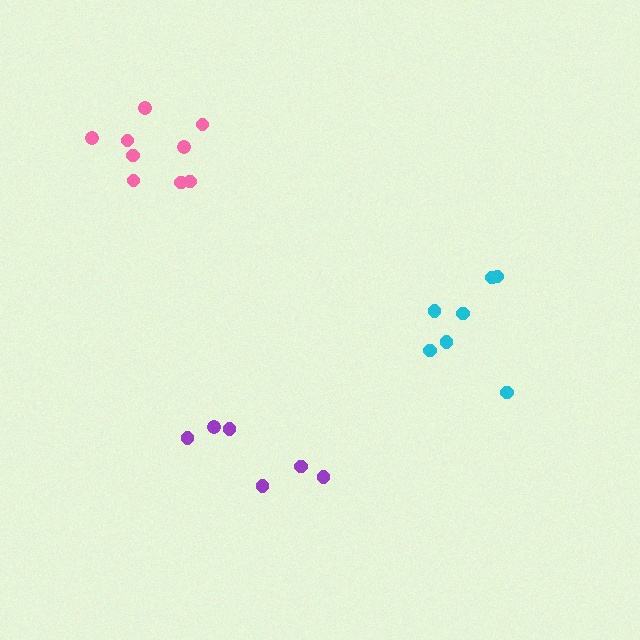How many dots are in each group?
Group 1: 9 dots, Group 2: 7 dots, Group 3: 6 dots (22 total).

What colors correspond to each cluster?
The clusters are colored: pink, cyan, purple.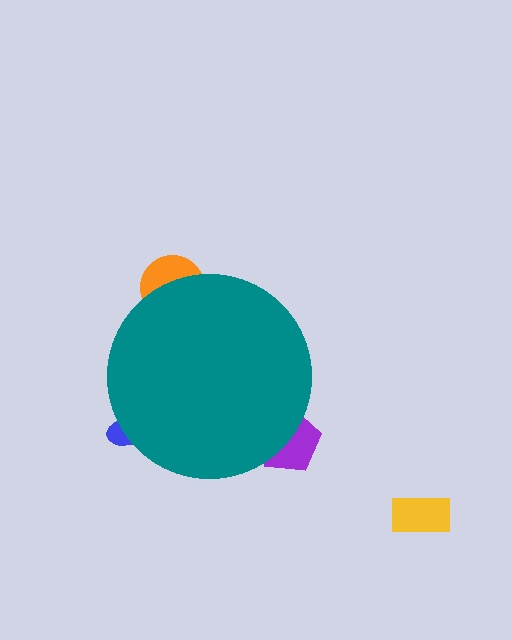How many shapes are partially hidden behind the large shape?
3 shapes are partially hidden.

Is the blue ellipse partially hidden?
Yes, the blue ellipse is partially hidden behind the teal circle.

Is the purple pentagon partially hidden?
Yes, the purple pentagon is partially hidden behind the teal circle.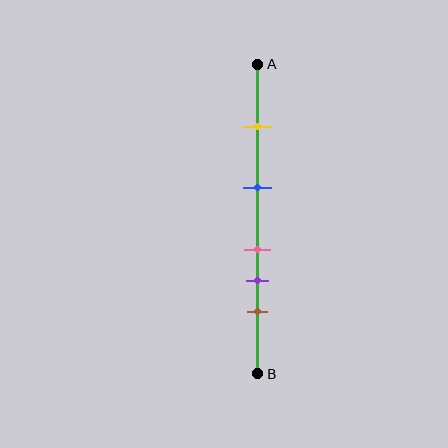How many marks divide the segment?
There are 5 marks dividing the segment.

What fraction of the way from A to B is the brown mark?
The brown mark is approximately 80% (0.8) of the way from A to B.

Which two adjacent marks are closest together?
The pink and purple marks are the closest adjacent pair.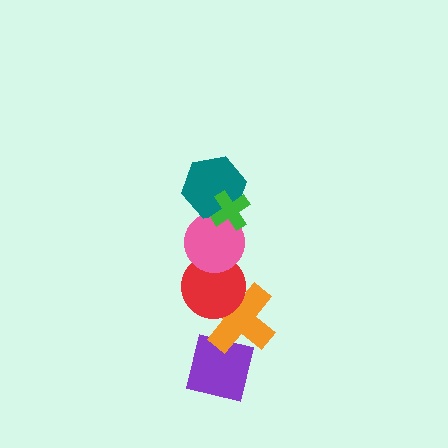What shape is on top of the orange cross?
The red circle is on top of the orange cross.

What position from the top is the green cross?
The green cross is 1st from the top.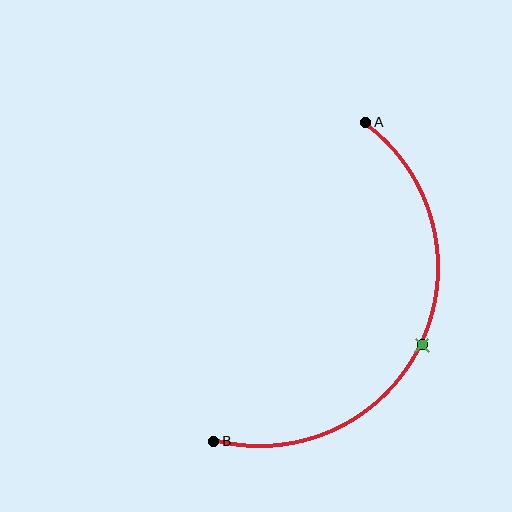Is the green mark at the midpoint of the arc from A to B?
Yes. The green mark lies on the arc at equal arc-length from both A and B — it is the arc midpoint.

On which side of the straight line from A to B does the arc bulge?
The arc bulges to the right of the straight line connecting A and B.